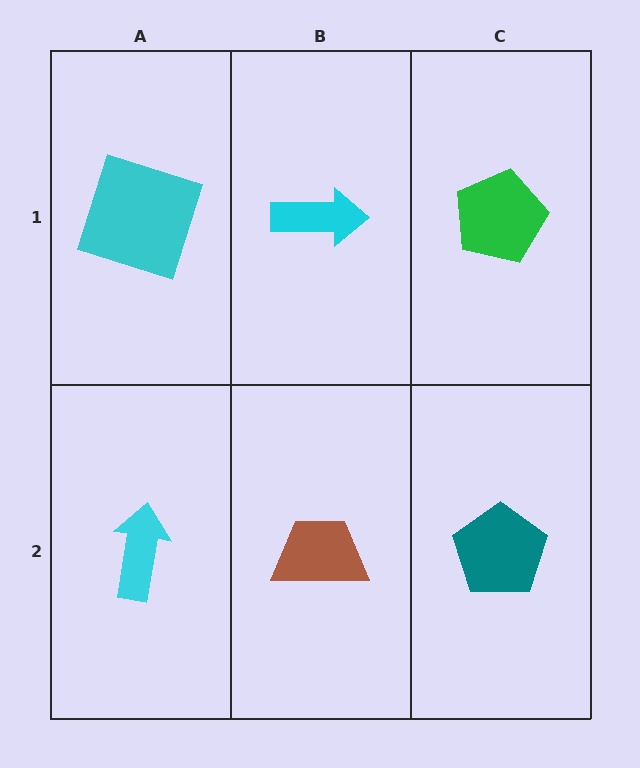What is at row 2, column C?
A teal pentagon.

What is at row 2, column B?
A brown trapezoid.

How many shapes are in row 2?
3 shapes.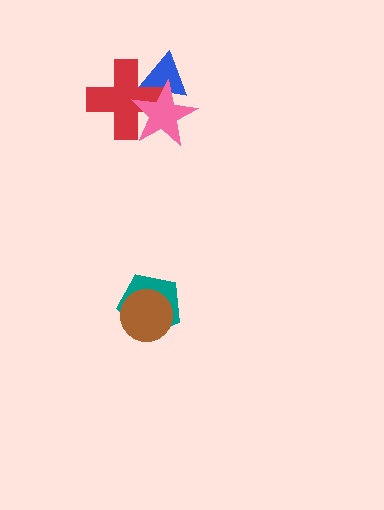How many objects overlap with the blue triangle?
2 objects overlap with the blue triangle.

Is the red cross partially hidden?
Yes, it is partially covered by another shape.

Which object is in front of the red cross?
The pink star is in front of the red cross.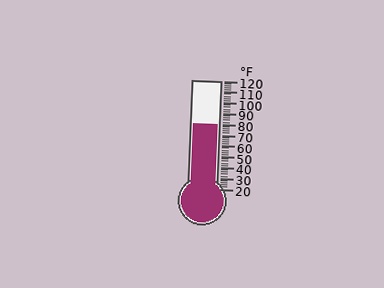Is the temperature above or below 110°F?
The temperature is below 110°F.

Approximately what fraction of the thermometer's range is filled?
The thermometer is filled to approximately 60% of its range.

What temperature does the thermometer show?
The thermometer shows approximately 80°F.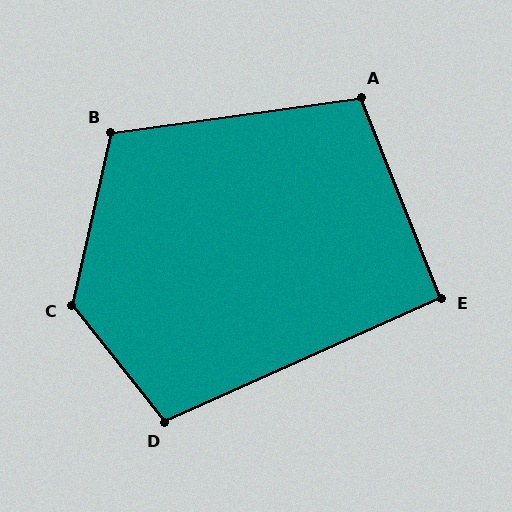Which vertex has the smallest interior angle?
E, at approximately 92 degrees.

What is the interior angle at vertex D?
Approximately 104 degrees (obtuse).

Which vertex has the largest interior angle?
C, at approximately 129 degrees.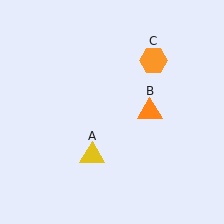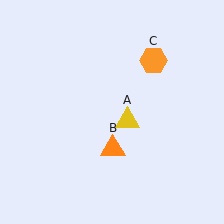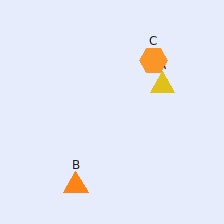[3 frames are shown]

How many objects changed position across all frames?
2 objects changed position: yellow triangle (object A), orange triangle (object B).